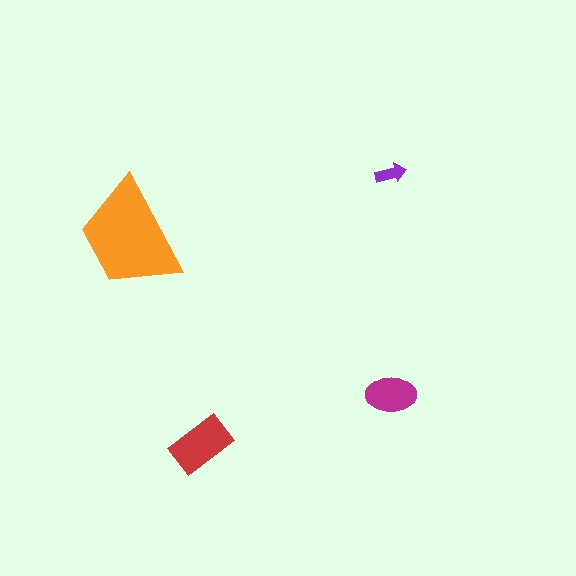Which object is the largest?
The orange trapezoid.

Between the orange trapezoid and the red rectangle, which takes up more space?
The orange trapezoid.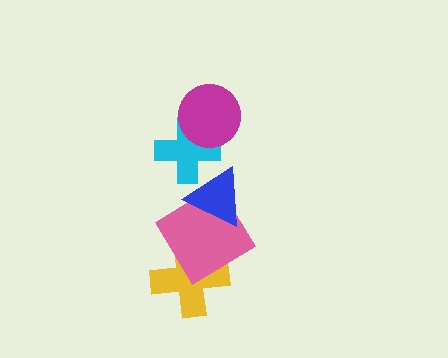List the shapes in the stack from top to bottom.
From top to bottom: the magenta circle, the cyan cross, the blue triangle, the pink diamond, the yellow cross.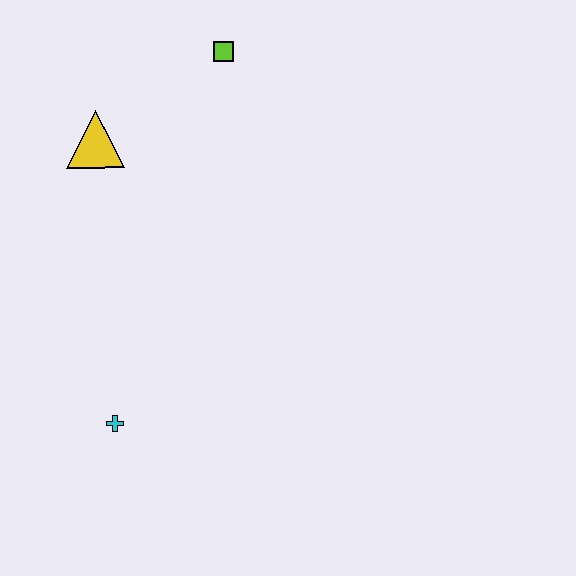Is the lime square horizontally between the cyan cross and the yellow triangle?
No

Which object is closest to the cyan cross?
The yellow triangle is closest to the cyan cross.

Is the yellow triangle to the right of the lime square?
No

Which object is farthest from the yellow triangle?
The cyan cross is farthest from the yellow triangle.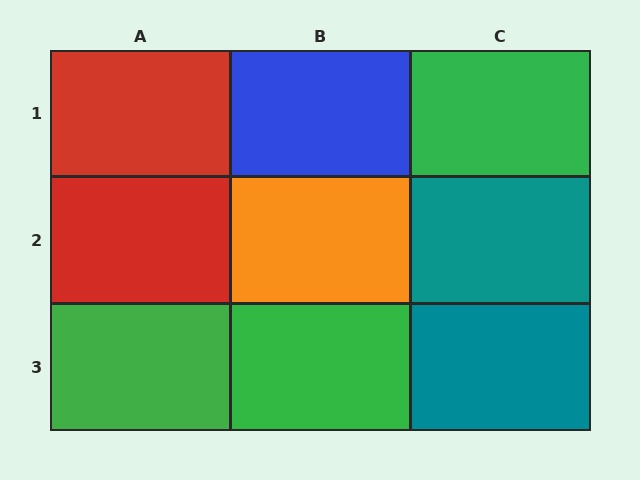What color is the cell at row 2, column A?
Red.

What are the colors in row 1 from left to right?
Red, blue, green.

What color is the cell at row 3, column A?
Green.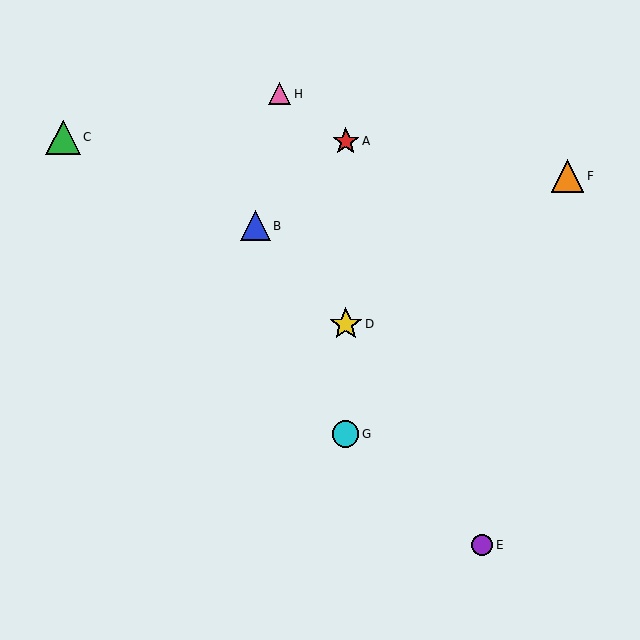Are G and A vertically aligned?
Yes, both are at x≈346.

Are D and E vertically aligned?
No, D is at x≈346 and E is at x≈482.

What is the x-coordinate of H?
Object H is at x≈280.